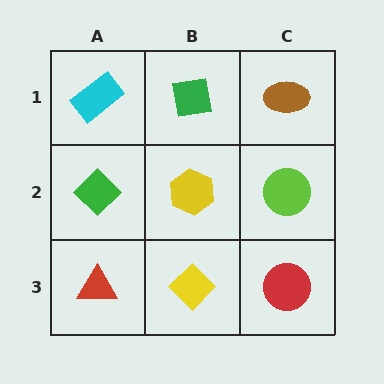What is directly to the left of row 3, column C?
A yellow diamond.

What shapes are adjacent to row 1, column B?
A yellow hexagon (row 2, column B), a cyan rectangle (row 1, column A), a brown ellipse (row 1, column C).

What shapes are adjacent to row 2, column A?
A cyan rectangle (row 1, column A), a red triangle (row 3, column A), a yellow hexagon (row 2, column B).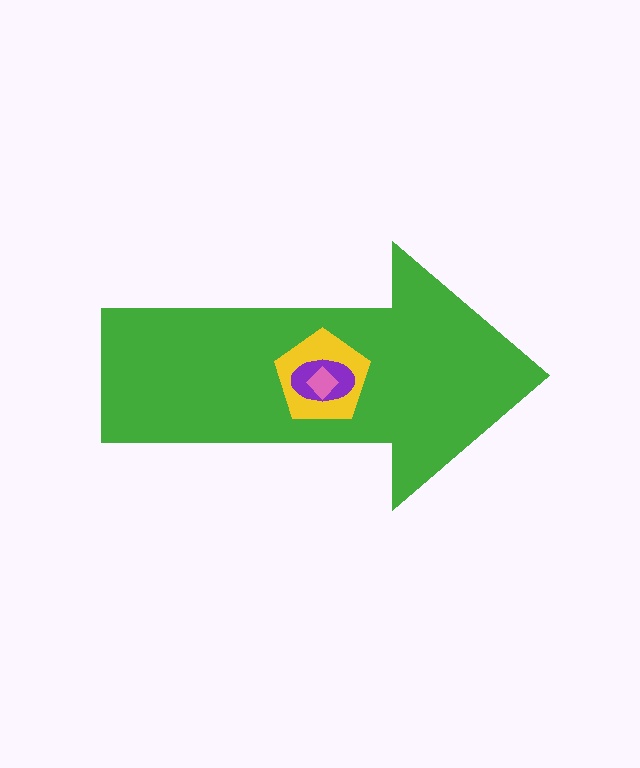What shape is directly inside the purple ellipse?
The pink diamond.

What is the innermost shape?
The pink diamond.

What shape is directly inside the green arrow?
The yellow pentagon.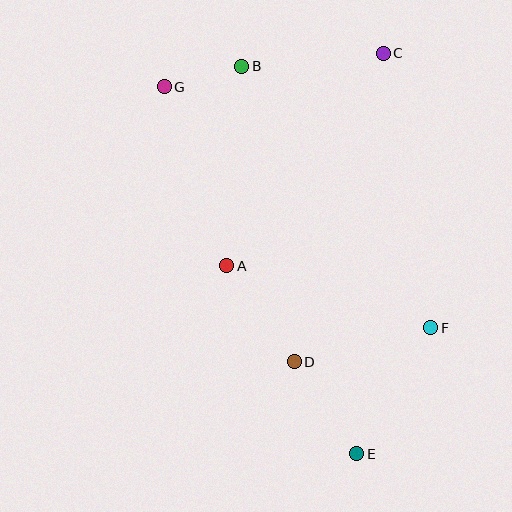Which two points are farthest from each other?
Points E and G are farthest from each other.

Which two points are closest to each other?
Points B and G are closest to each other.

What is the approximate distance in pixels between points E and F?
The distance between E and F is approximately 146 pixels.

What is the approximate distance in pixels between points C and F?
The distance between C and F is approximately 279 pixels.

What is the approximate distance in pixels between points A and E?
The distance between A and E is approximately 228 pixels.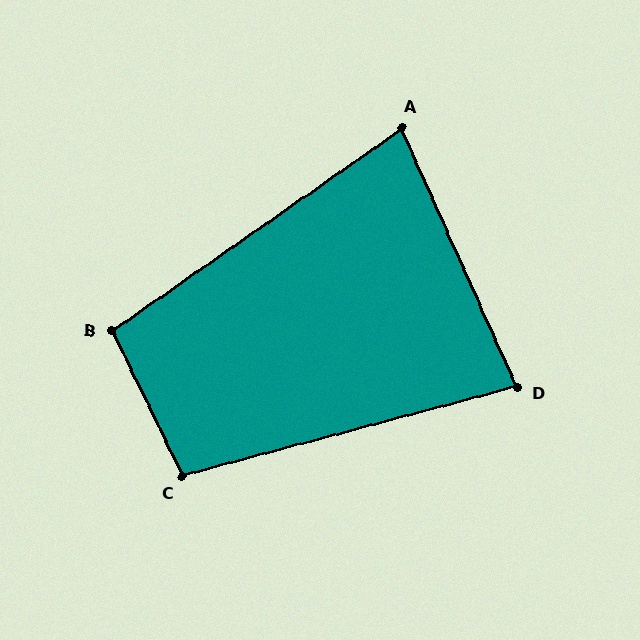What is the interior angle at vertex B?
Approximately 99 degrees (obtuse).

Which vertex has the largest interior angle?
C, at approximately 101 degrees.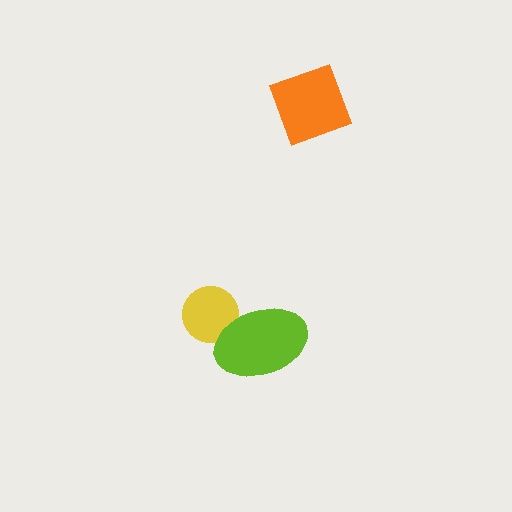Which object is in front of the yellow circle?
The lime ellipse is in front of the yellow circle.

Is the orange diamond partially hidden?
No, no other shape covers it.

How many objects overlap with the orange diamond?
0 objects overlap with the orange diamond.